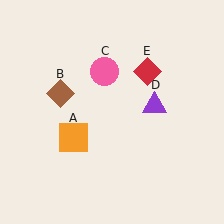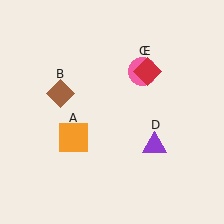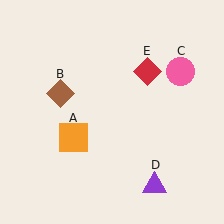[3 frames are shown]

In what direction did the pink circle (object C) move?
The pink circle (object C) moved right.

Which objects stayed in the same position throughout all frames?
Orange square (object A) and brown diamond (object B) and red diamond (object E) remained stationary.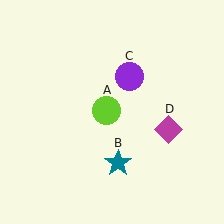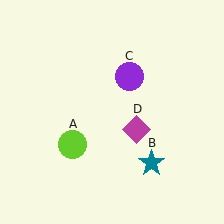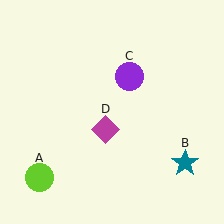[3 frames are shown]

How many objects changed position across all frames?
3 objects changed position: lime circle (object A), teal star (object B), magenta diamond (object D).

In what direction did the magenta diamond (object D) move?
The magenta diamond (object D) moved left.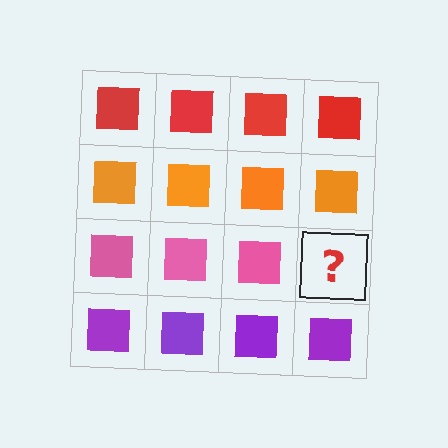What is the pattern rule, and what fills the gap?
The rule is that each row has a consistent color. The gap should be filled with a pink square.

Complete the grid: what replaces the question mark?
The question mark should be replaced with a pink square.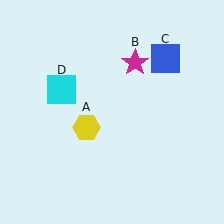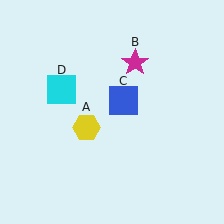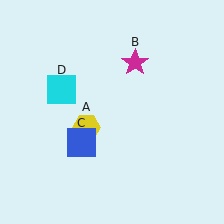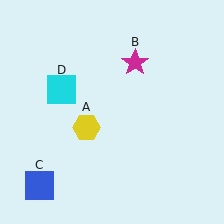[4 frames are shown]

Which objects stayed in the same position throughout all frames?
Yellow hexagon (object A) and magenta star (object B) and cyan square (object D) remained stationary.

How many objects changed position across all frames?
1 object changed position: blue square (object C).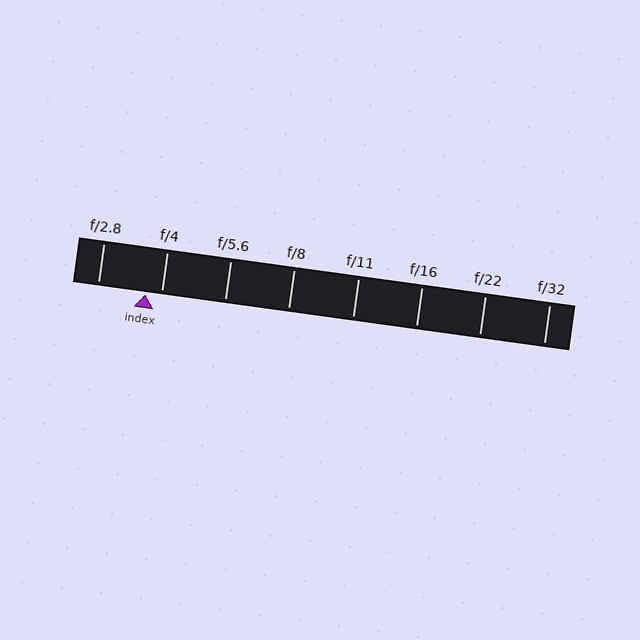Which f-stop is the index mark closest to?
The index mark is closest to f/4.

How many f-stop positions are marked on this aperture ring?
There are 8 f-stop positions marked.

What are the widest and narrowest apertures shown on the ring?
The widest aperture shown is f/2.8 and the narrowest is f/32.